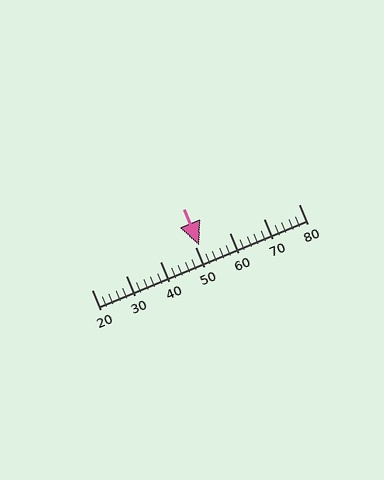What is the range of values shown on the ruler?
The ruler shows values from 20 to 80.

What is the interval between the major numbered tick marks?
The major tick marks are spaced 10 units apart.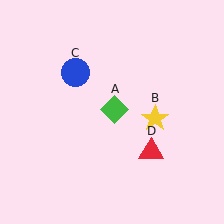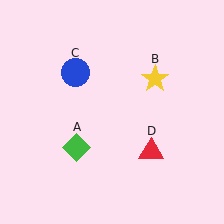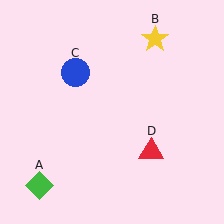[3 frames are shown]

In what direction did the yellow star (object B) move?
The yellow star (object B) moved up.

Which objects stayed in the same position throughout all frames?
Blue circle (object C) and red triangle (object D) remained stationary.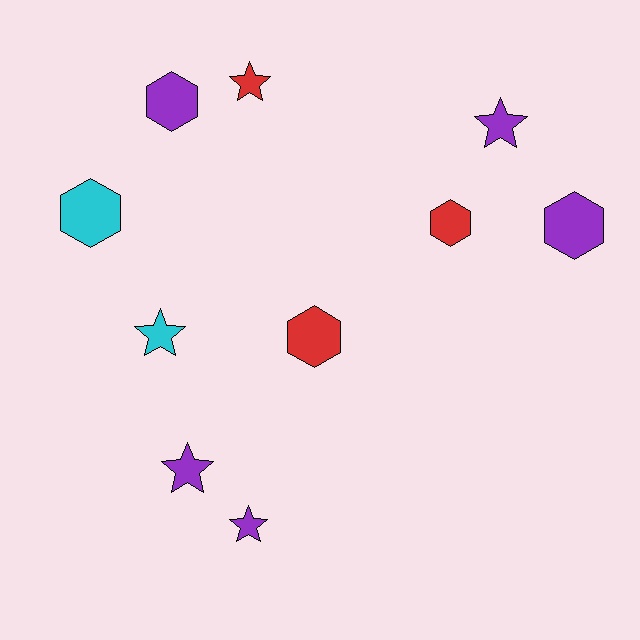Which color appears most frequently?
Purple, with 5 objects.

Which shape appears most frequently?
Star, with 5 objects.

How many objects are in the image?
There are 10 objects.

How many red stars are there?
There is 1 red star.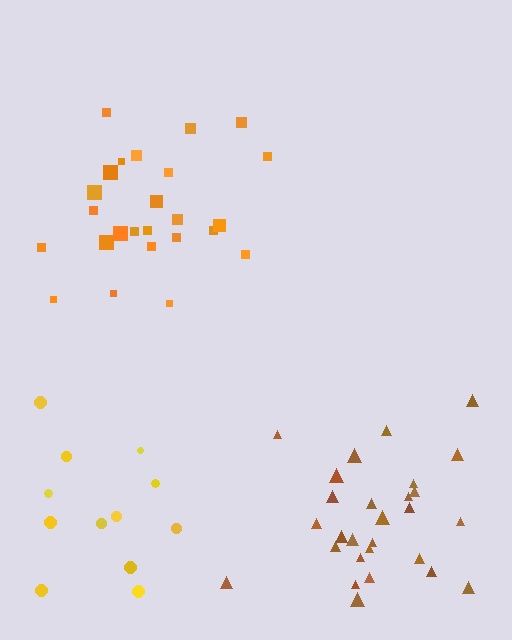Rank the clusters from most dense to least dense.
brown, orange, yellow.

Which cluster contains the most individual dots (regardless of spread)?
Brown (28).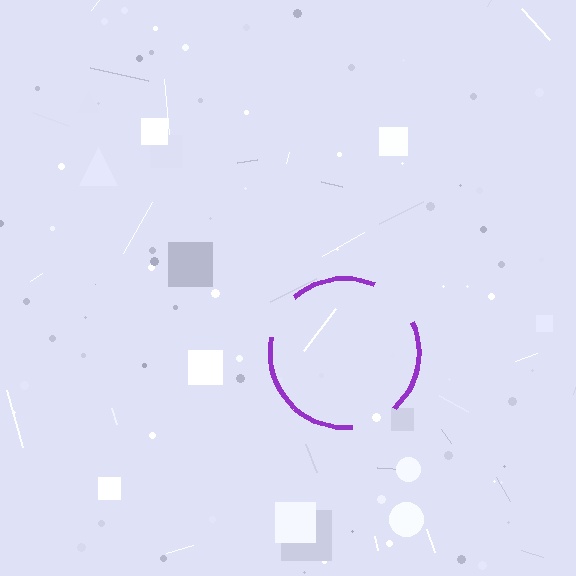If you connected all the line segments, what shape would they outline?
They would outline a circle.